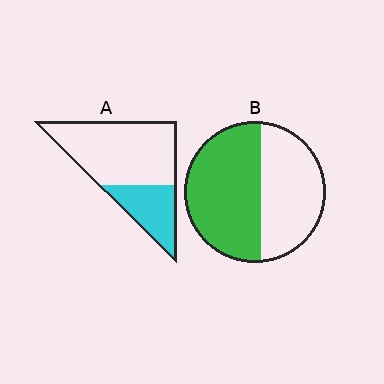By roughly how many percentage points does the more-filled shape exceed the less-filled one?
By roughly 25 percentage points (B over A).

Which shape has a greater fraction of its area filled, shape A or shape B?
Shape B.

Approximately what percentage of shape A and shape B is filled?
A is approximately 30% and B is approximately 55%.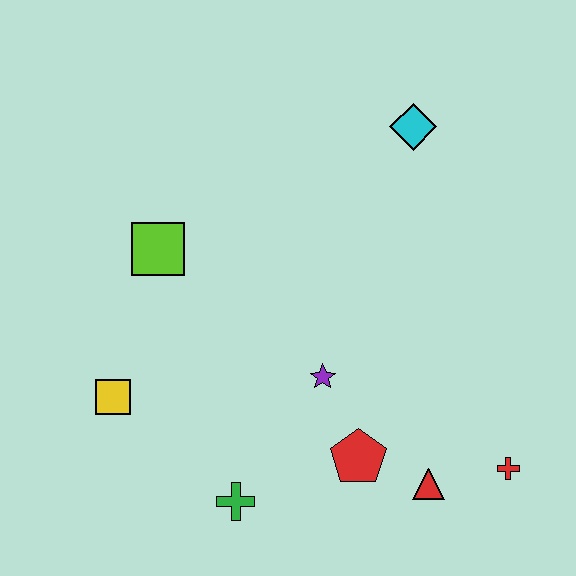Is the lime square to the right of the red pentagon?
No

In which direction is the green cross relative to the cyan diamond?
The green cross is below the cyan diamond.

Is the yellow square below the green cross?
No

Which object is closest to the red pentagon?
The red triangle is closest to the red pentagon.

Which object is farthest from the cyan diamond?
The green cross is farthest from the cyan diamond.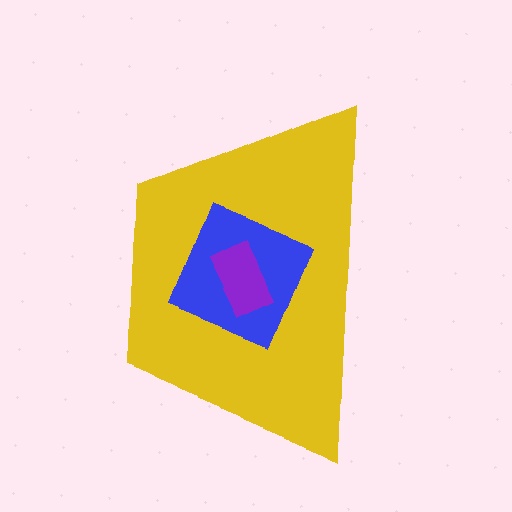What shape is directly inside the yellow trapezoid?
The blue diamond.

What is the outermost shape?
The yellow trapezoid.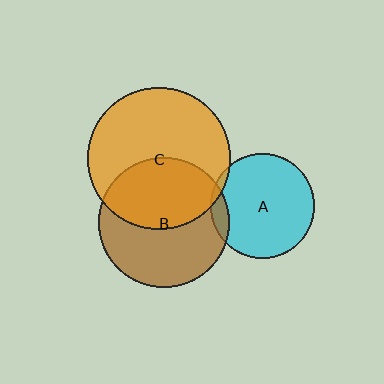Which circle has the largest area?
Circle C (orange).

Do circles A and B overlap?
Yes.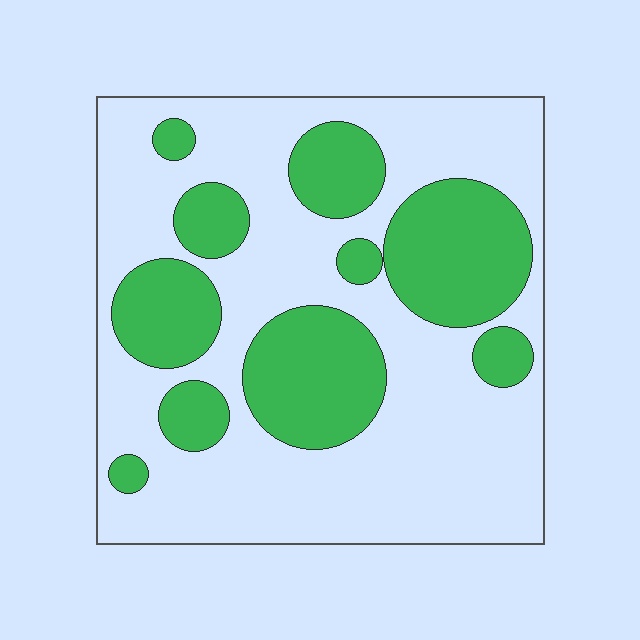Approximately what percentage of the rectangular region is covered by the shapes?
Approximately 35%.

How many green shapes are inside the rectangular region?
10.